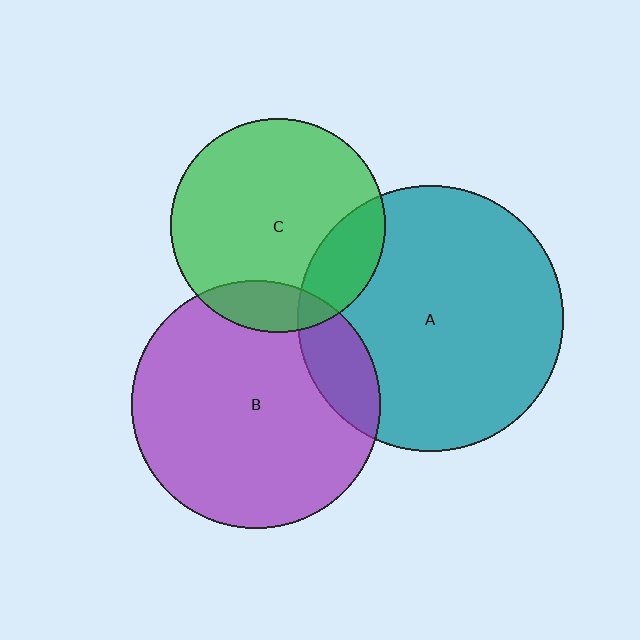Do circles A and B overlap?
Yes.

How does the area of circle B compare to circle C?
Approximately 1.3 times.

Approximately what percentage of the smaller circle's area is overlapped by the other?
Approximately 15%.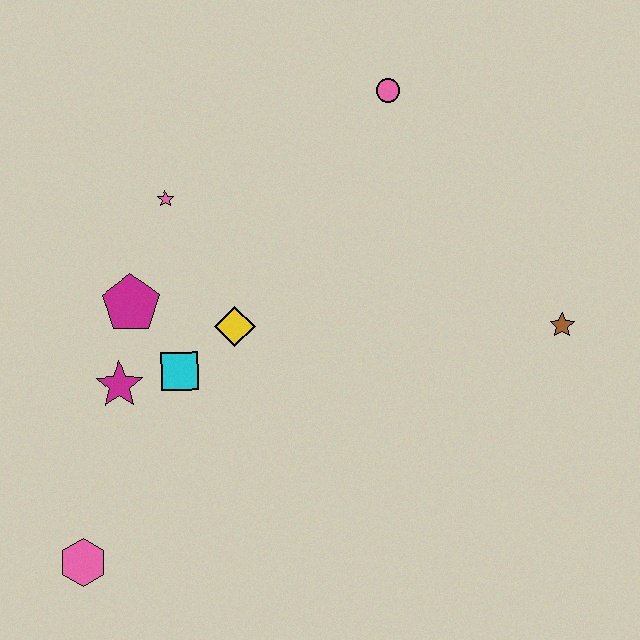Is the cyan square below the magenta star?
No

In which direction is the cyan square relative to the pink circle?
The cyan square is below the pink circle.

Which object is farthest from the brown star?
The pink hexagon is farthest from the brown star.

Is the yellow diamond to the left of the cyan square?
No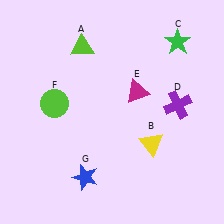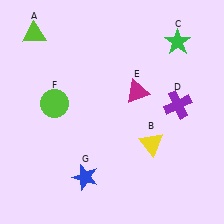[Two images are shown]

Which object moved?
The lime triangle (A) moved left.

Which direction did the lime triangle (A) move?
The lime triangle (A) moved left.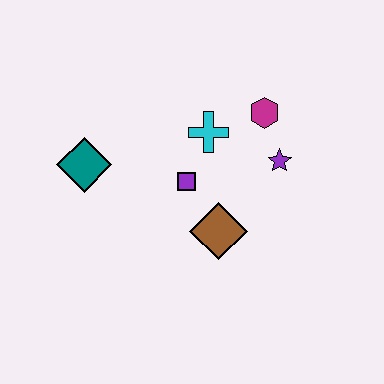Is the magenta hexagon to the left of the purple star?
Yes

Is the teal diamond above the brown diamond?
Yes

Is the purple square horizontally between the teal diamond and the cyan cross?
Yes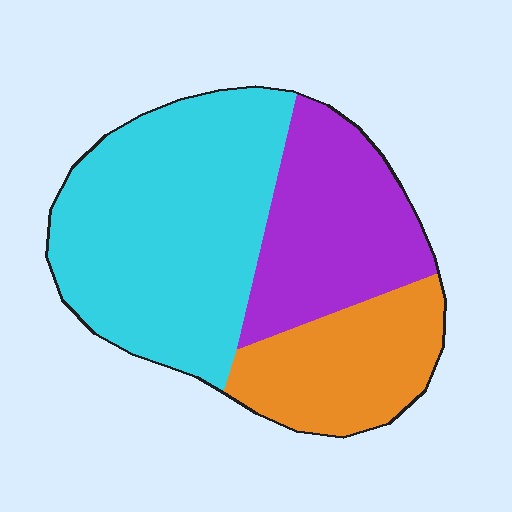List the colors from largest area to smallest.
From largest to smallest: cyan, purple, orange.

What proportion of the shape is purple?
Purple takes up about one quarter (1/4) of the shape.